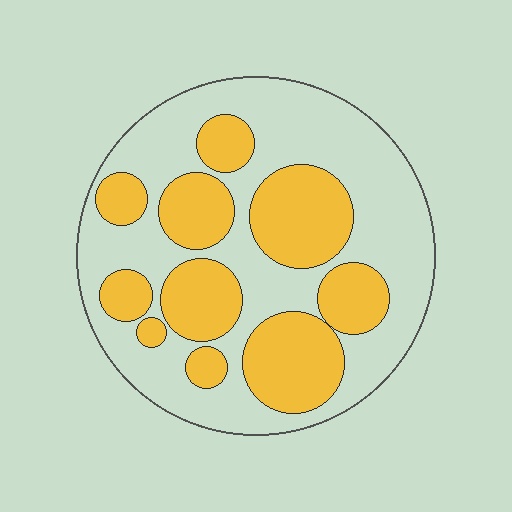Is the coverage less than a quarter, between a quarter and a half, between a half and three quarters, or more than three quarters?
Between a quarter and a half.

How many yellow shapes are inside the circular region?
10.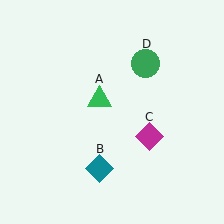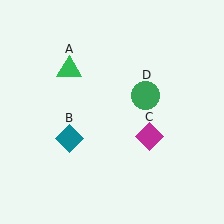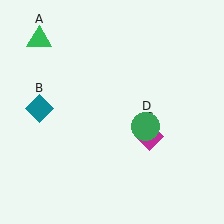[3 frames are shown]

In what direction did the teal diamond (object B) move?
The teal diamond (object B) moved up and to the left.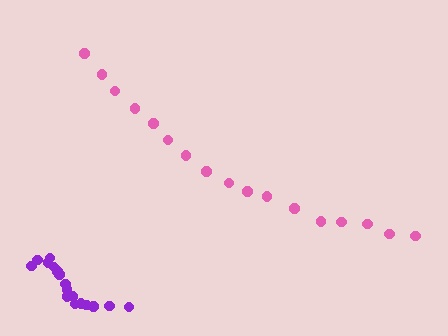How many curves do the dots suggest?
There are 2 distinct paths.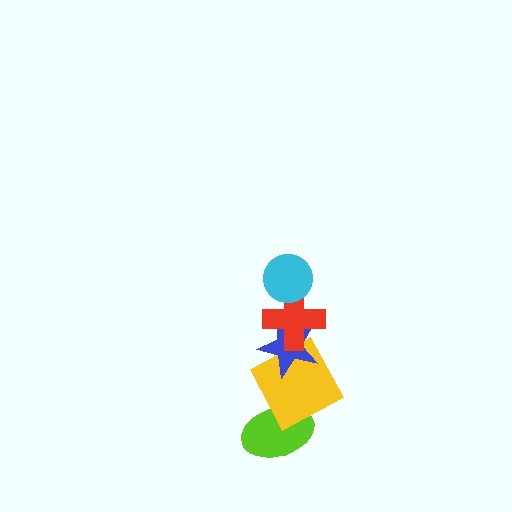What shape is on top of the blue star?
The red cross is on top of the blue star.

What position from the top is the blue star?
The blue star is 3rd from the top.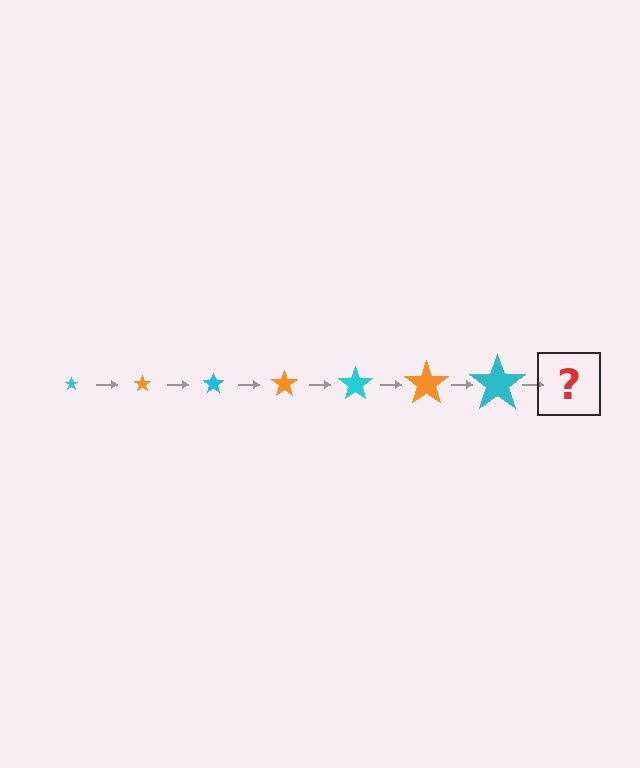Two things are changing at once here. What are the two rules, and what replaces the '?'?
The two rules are that the star grows larger each step and the color cycles through cyan and orange. The '?' should be an orange star, larger than the previous one.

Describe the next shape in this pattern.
It should be an orange star, larger than the previous one.